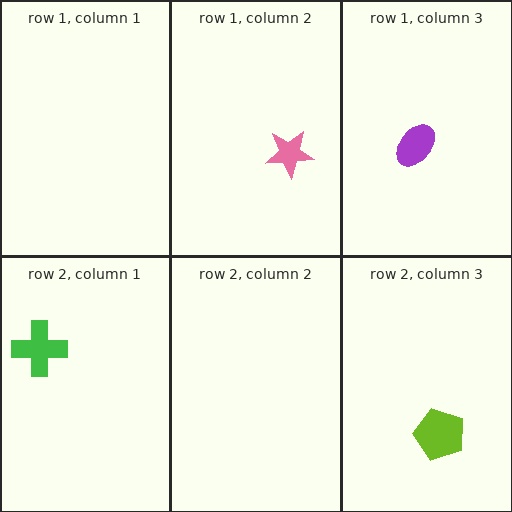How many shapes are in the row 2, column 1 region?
1.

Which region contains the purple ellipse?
The row 1, column 3 region.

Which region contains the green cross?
The row 2, column 1 region.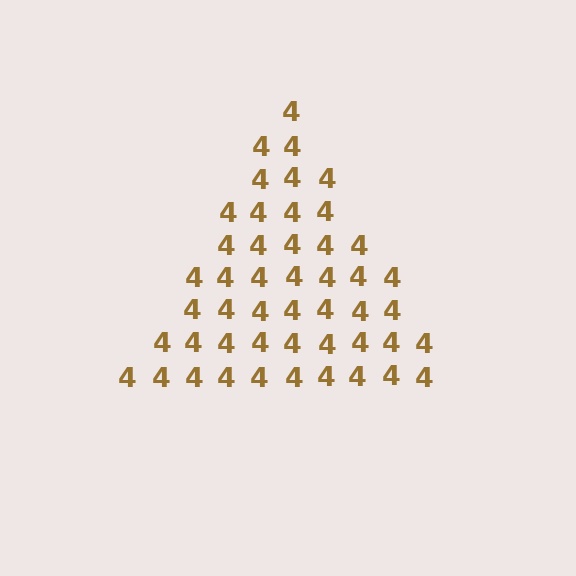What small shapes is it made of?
It is made of small digit 4's.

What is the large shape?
The large shape is a triangle.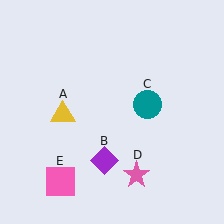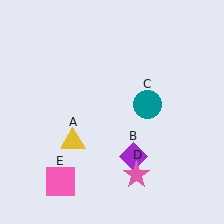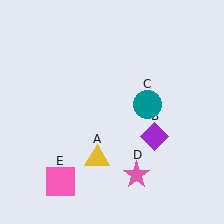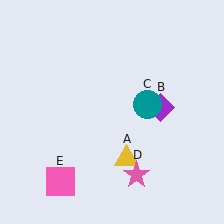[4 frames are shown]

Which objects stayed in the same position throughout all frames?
Teal circle (object C) and pink star (object D) and pink square (object E) remained stationary.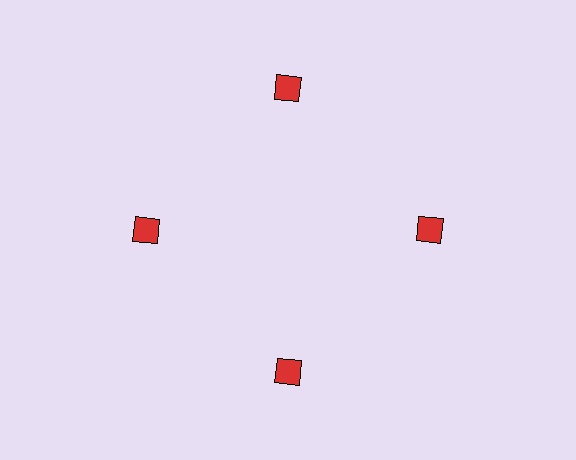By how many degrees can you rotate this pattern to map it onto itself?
The pattern maps onto itself every 90 degrees of rotation.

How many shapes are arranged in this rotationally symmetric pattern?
There are 4 shapes, arranged in 4 groups of 1.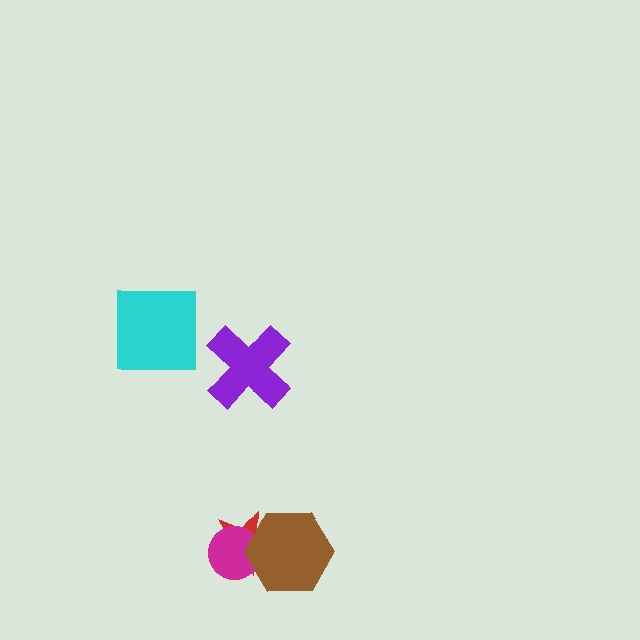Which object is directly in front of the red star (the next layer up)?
The magenta circle is directly in front of the red star.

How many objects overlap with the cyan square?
0 objects overlap with the cyan square.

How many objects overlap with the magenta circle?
2 objects overlap with the magenta circle.